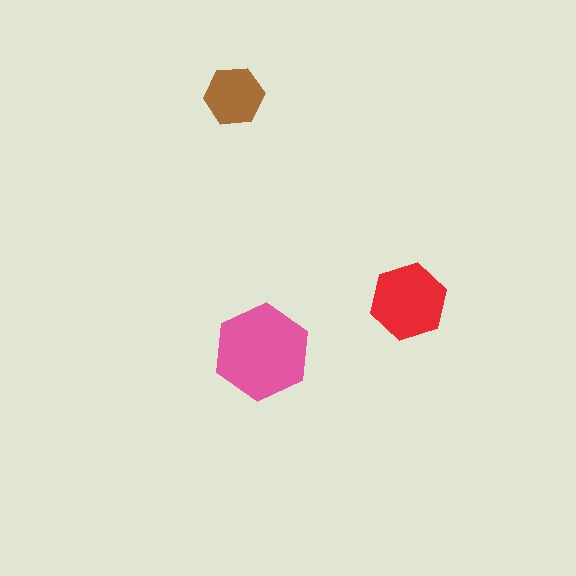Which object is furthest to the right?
The red hexagon is rightmost.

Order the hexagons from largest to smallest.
the pink one, the red one, the brown one.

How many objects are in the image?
There are 3 objects in the image.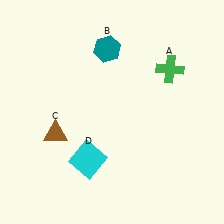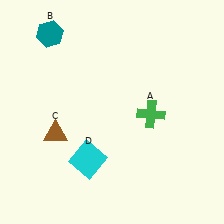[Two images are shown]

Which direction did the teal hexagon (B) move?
The teal hexagon (B) moved left.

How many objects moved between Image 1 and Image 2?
2 objects moved between the two images.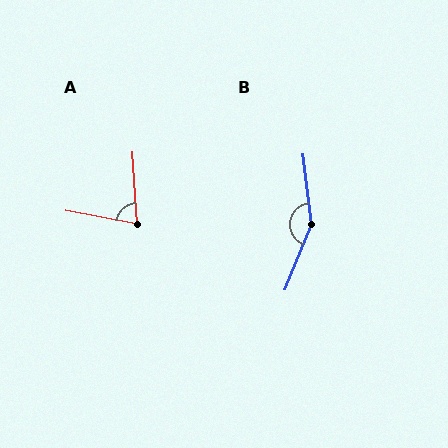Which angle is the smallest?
A, at approximately 76 degrees.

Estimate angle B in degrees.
Approximately 151 degrees.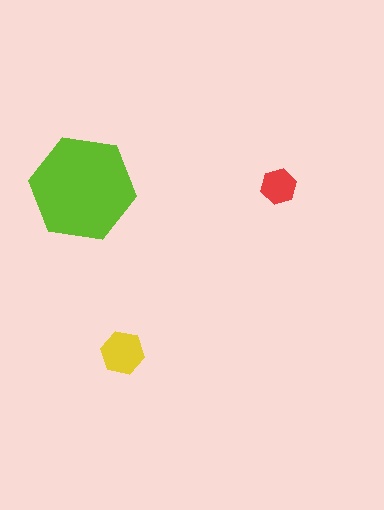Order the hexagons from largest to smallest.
the lime one, the yellow one, the red one.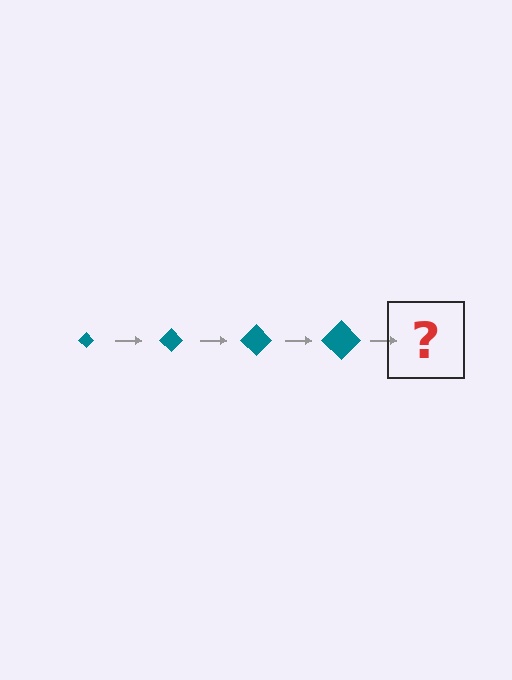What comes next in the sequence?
The next element should be a teal diamond, larger than the previous one.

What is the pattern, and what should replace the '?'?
The pattern is that the diamond gets progressively larger each step. The '?' should be a teal diamond, larger than the previous one.